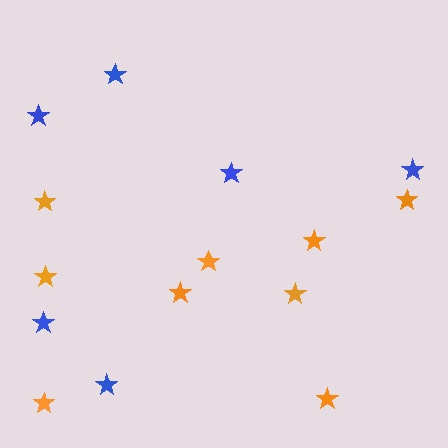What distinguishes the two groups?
There are 2 groups: one group of blue stars (6) and one group of orange stars (9).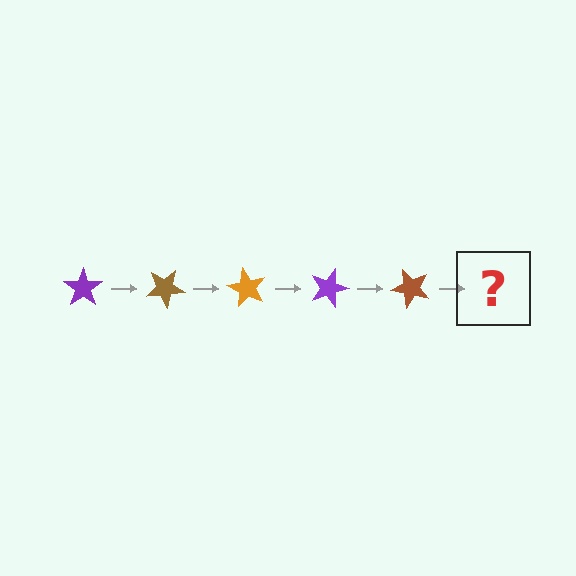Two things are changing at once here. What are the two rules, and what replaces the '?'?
The two rules are that it rotates 30 degrees each step and the color cycles through purple, brown, and orange. The '?' should be an orange star, rotated 150 degrees from the start.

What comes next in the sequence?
The next element should be an orange star, rotated 150 degrees from the start.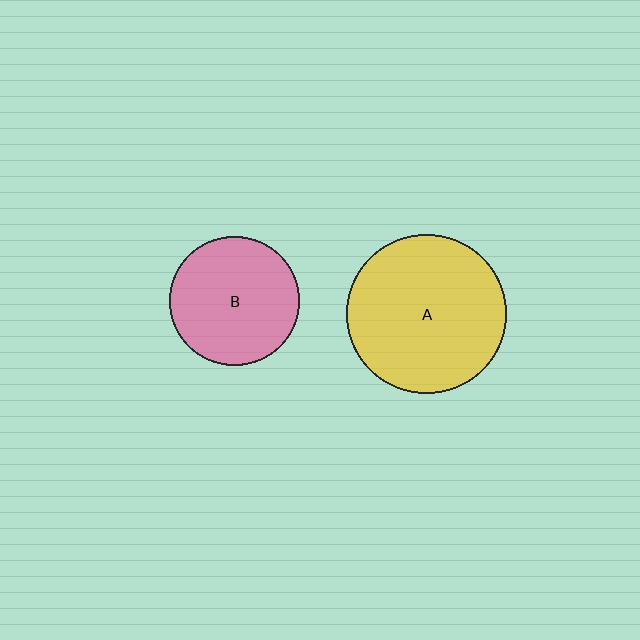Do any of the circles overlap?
No, none of the circles overlap.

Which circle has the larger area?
Circle A (yellow).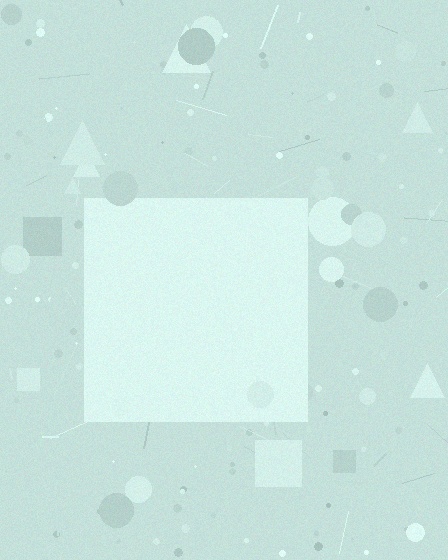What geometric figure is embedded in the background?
A square is embedded in the background.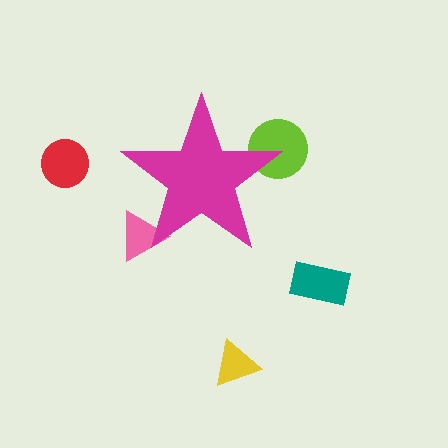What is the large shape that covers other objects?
A magenta star.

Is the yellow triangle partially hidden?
No, the yellow triangle is fully visible.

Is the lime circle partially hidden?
Yes, the lime circle is partially hidden behind the magenta star.